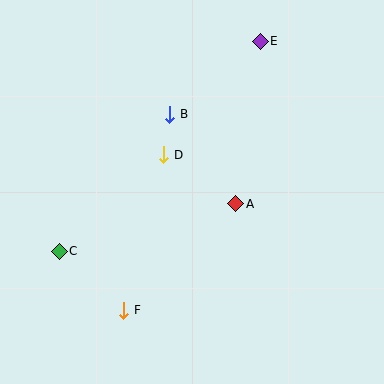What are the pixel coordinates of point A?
Point A is at (236, 204).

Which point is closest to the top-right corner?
Point E is closest to the top-right corner.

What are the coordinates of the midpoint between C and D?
The midpoint between C and D is at (112, 203).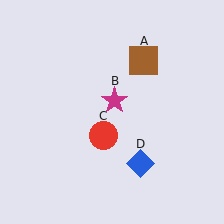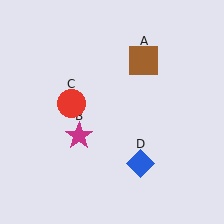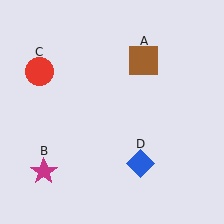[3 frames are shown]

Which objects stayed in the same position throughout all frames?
Brown square (object A) and blue diamond (object D) remained stationary.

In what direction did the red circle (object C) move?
The red circle (object C) moved up and to the left.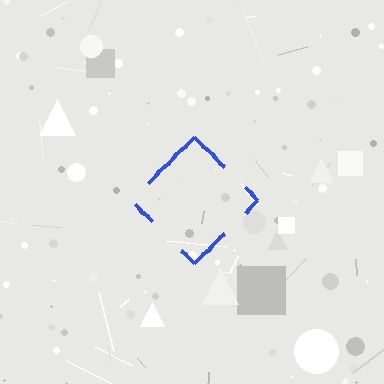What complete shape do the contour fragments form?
The contour fragments form a diamond.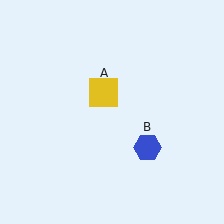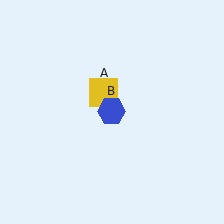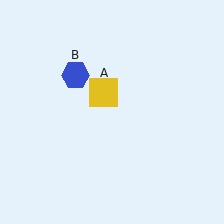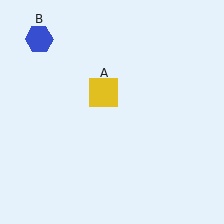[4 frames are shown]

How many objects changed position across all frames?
1 object changed position: blue hexagon (object B).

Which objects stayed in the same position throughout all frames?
Yellow square (object A) remained stationary.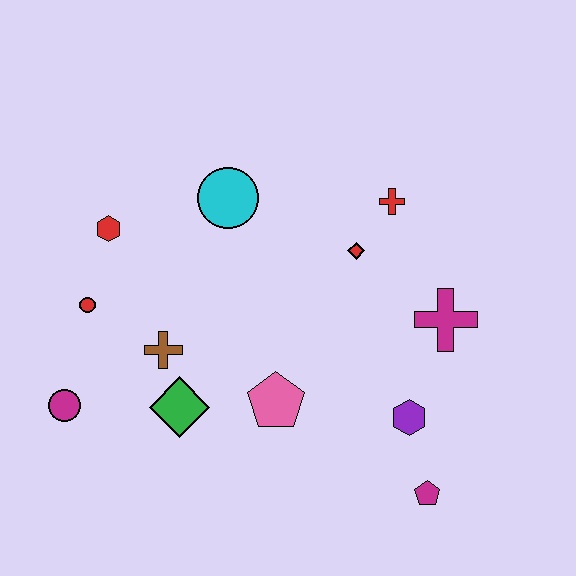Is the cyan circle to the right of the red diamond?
No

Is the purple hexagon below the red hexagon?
Yes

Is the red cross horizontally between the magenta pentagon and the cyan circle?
Yes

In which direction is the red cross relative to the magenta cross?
The red cross is above the magenta cross.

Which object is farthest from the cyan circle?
The magenta pentagon is farthest from the cyan circle.